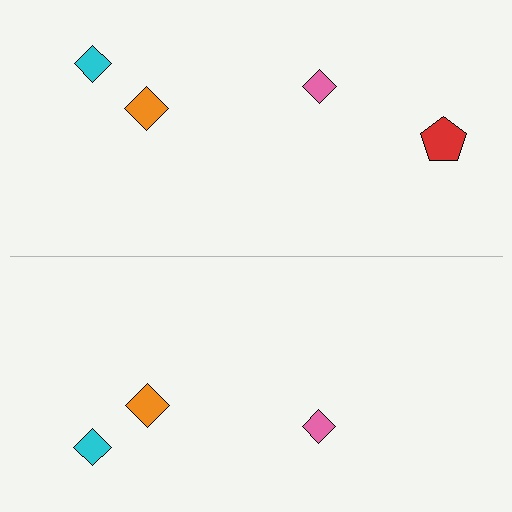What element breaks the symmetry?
A red pentagon is missing from the bottom side.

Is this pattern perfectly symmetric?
No, the pattern is not perfectly symmetric. A red pentagon is missing from the bottom side.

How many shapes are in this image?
There are 7 shapes in this image.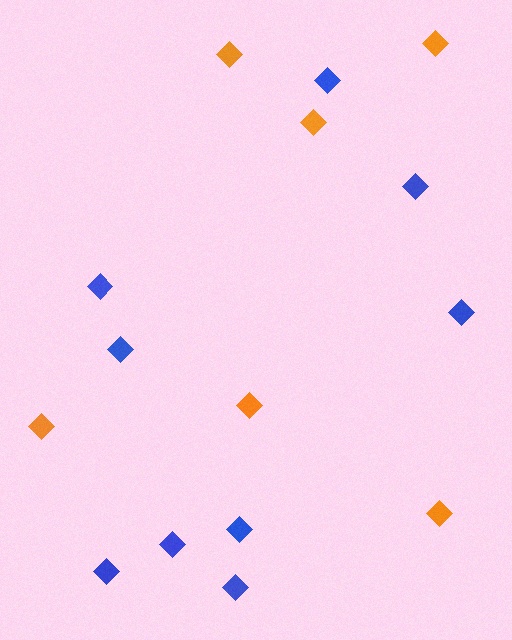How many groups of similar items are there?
There are 2 groups: one group of blue diamonds (9) and one group of orange diamonds (6).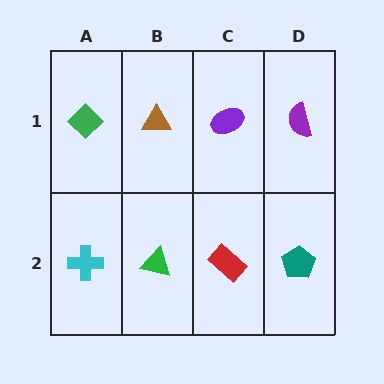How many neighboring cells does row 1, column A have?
2.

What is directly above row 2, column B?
A brown triangle.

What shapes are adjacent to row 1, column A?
A cyan cross (row 2, column A), a brown triangle (row 1, column B).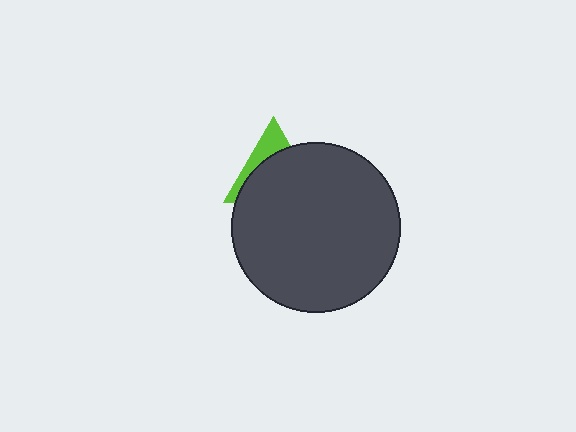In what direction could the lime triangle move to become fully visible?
The lime triangle could move up. That would shift it out from behind the dark gray circle entirely.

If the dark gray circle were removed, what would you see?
You would see the complete lime triangle.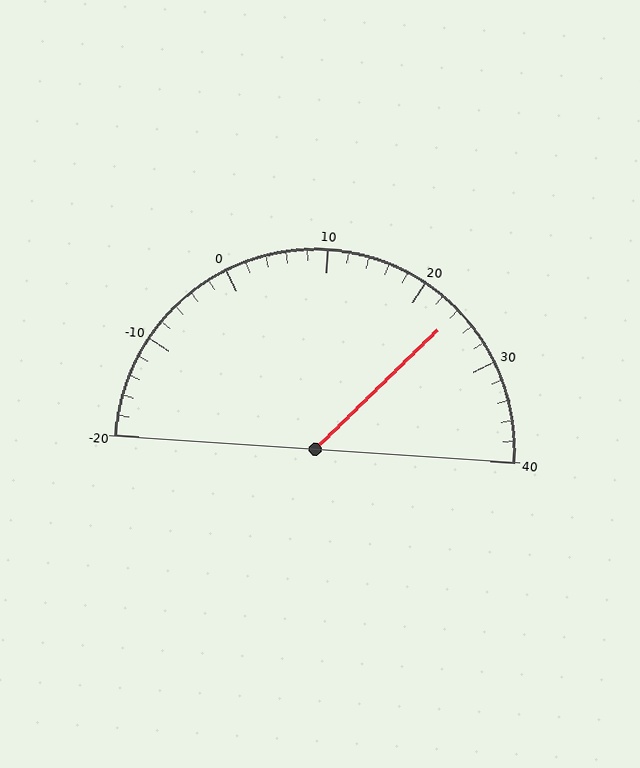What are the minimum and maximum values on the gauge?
The gauge ranges from -20 to 40.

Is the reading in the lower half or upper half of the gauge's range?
The reading is in the upper half of the range (-20 to 40).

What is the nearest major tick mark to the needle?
The nearest major tick mark is 20.